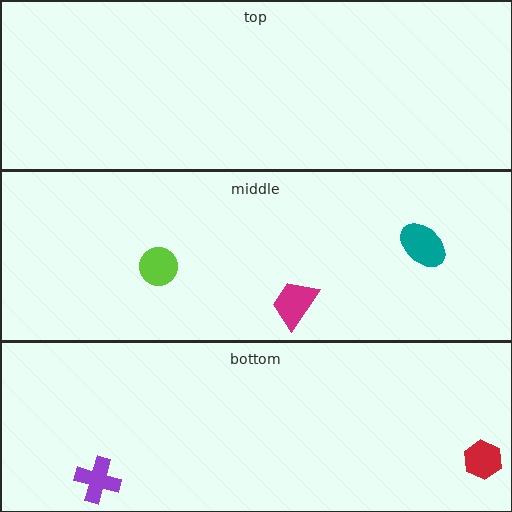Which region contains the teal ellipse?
The middle region.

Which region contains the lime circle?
The middle region.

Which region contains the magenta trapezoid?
The middle region.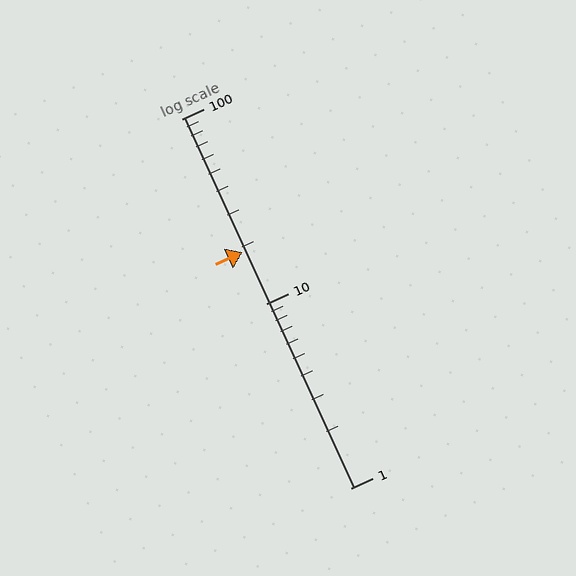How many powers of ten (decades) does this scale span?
The scale spans 2 decades, from 1 to 100.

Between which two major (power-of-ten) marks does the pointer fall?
The pointer is between 10 and 100.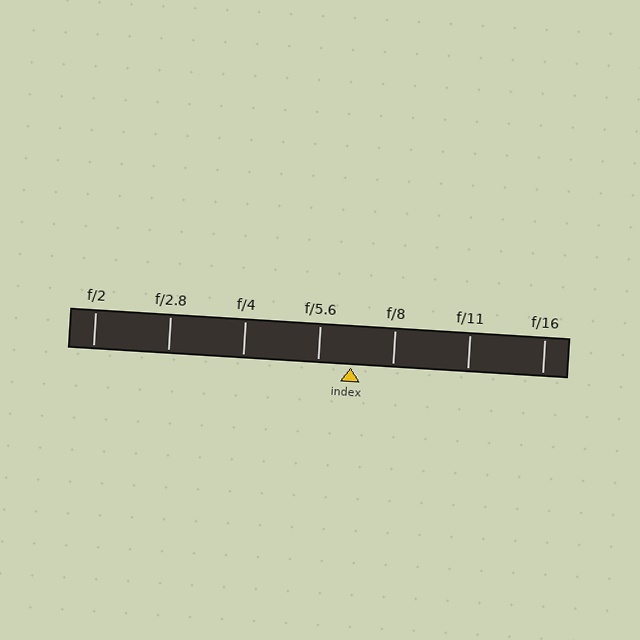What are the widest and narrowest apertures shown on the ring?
The widest aperture shown is f/2 and the narrowest is f/16.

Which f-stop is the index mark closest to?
The index mark is closest to f/5.6.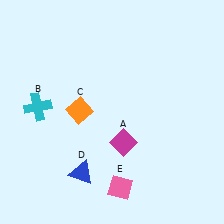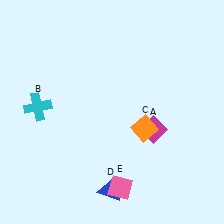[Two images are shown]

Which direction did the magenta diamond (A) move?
The magenta diamond (A) moved right.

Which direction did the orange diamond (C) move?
The orange diamond (C) moved right.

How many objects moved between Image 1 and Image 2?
3 objects moved between the two images.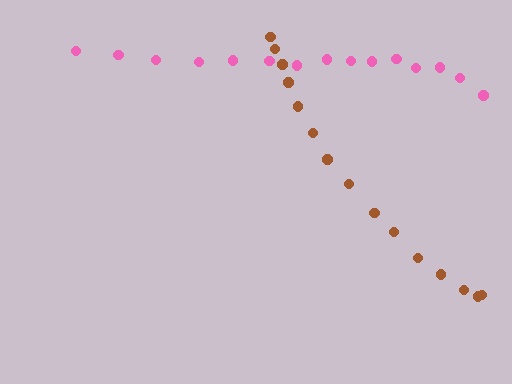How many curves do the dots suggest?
There are 2 distinct paths.